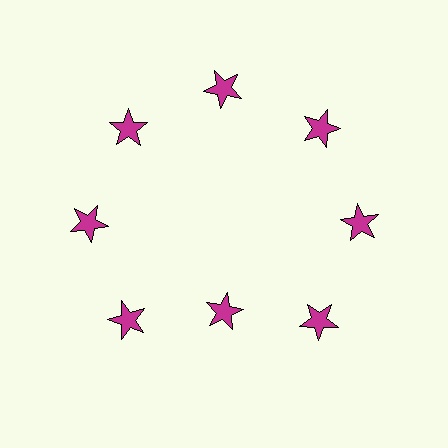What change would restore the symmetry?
The symmetry would be restored by moving it outward, back onto the ring so that all 8 stars sit at equal angles and equal distance from the center.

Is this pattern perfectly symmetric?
No. The 8 magenta stars are arranged in a ring, but one element near the 6 o'clock position is pulled inward toward the center, breaking the 8-fold rotational symmetry.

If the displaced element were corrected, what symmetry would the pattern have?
It would have 8-fold rotational symmetry — the pattern would map onto itself every 45 degrees.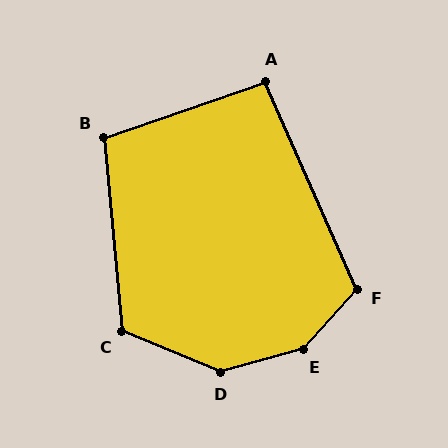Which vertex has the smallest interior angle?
A, at approximately 95 degrees.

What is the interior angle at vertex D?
Approximately 142 degrees (obtuse).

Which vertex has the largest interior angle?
E, at approximately 147 degrees.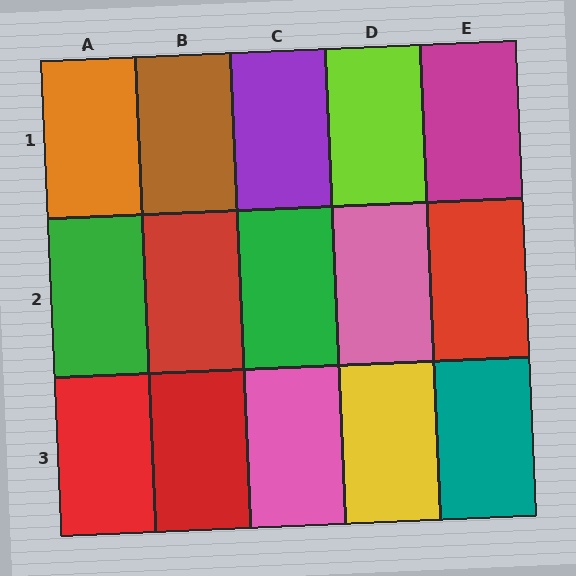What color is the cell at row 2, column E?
Red.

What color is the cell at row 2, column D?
Pink.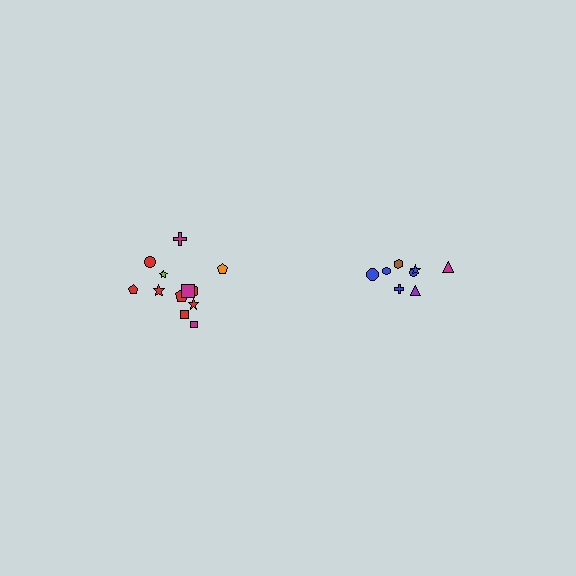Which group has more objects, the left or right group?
The left group.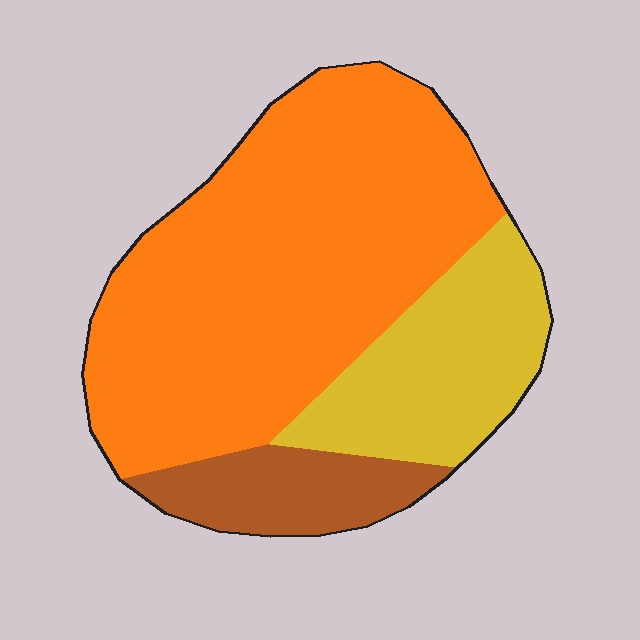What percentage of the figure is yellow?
Yellow takes up about one quarter (1/4) of the figure.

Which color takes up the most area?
Orange, at roughly 65%.